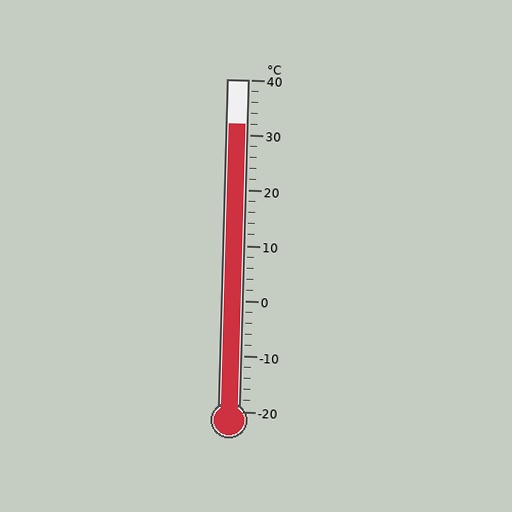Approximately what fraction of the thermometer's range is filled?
The thermometer is filled to approximately 85% of its range.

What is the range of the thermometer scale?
The thermometer scale ranges from -20°C to 40°C.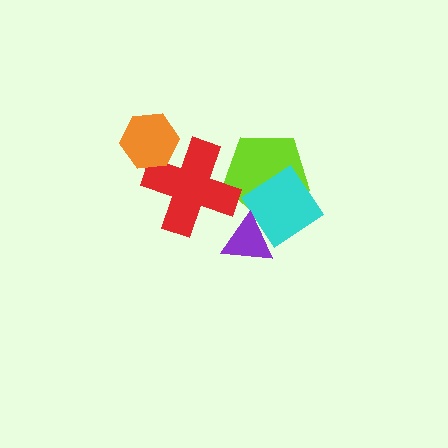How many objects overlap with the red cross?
2 objects overlap with the red cross.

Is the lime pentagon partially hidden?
Yes, it is partially covered by another shape.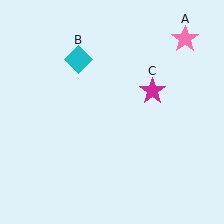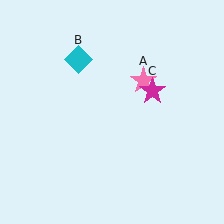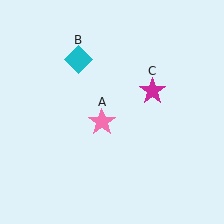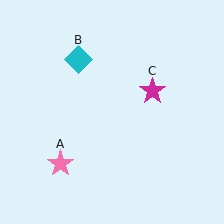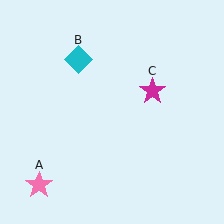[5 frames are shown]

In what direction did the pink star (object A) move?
The pink star (object A) moved down and to the left.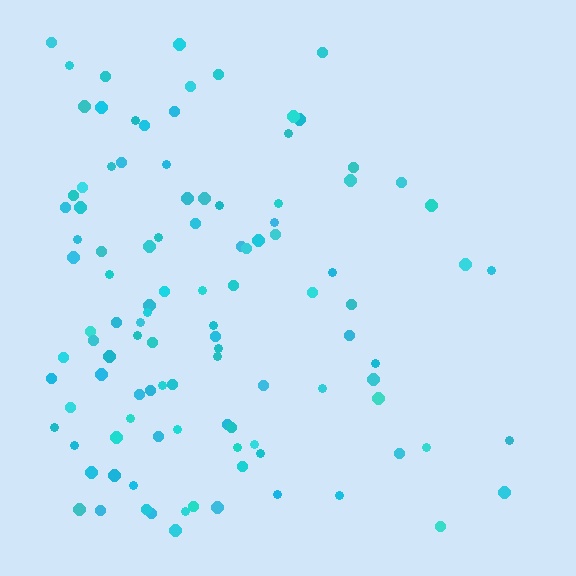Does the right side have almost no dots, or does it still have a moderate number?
Still a moderate number, just noticeably fewer than the left.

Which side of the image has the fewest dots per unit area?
The right.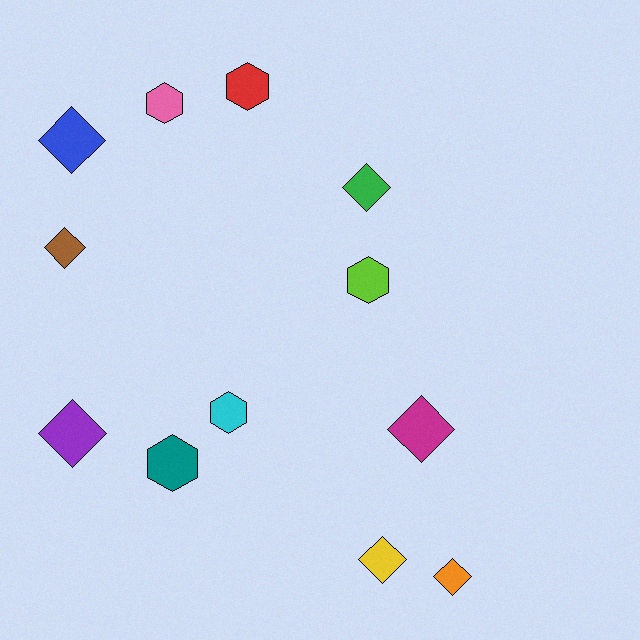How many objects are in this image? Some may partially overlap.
There are 12 objects.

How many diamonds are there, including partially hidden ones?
There are 7 diamonds.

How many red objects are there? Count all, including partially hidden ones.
There is 1 red object.